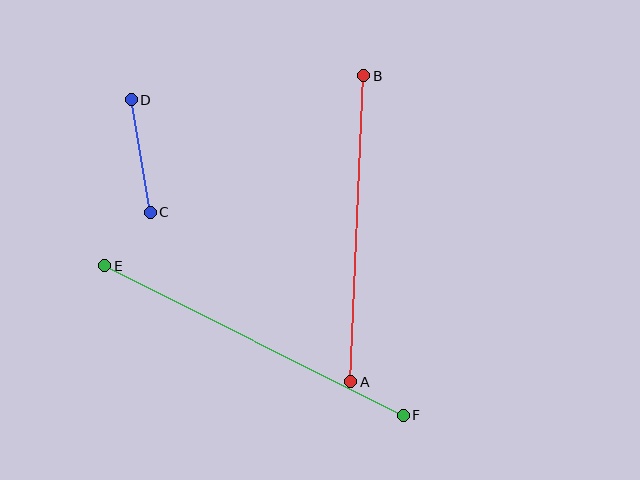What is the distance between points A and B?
The distance is approximately 306 pixels.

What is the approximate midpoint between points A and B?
The midpoint is at approximately (357, 229) pixels.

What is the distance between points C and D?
The distance is approximately 114 pixels.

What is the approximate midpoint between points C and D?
The midpoint is at approximately (141, 156) pixels.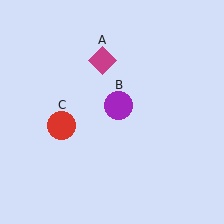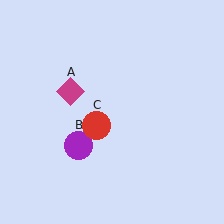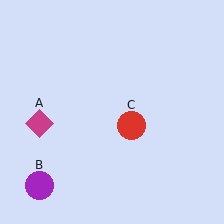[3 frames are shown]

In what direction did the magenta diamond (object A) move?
The magenta diamond (object A) moved down and to the left.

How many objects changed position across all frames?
3 objects changed position: magenta diamond (object A), purple circle (object B), red circle (object C).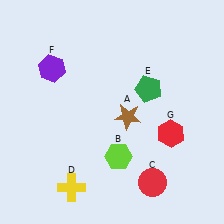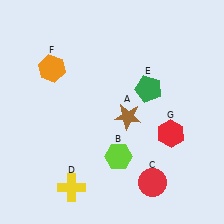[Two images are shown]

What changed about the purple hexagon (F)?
In Image 1, F is purple. In Image 2, it changed to orange.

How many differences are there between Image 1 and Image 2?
There is 1 difference between the two images.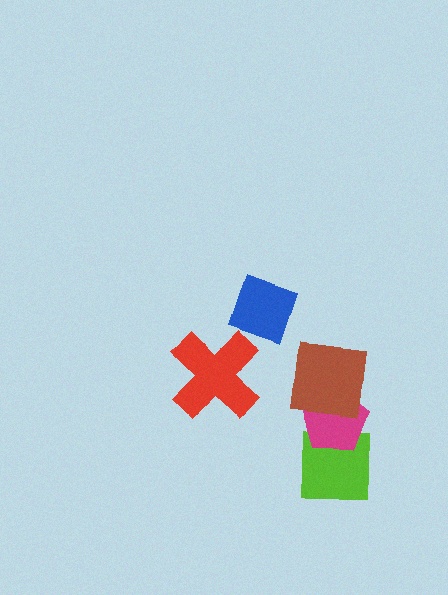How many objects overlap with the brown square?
1 object overlaps with the brown square.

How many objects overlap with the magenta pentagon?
2 objects overlap with the magenta pentagon.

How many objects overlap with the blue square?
0 objects overlap with the blue square.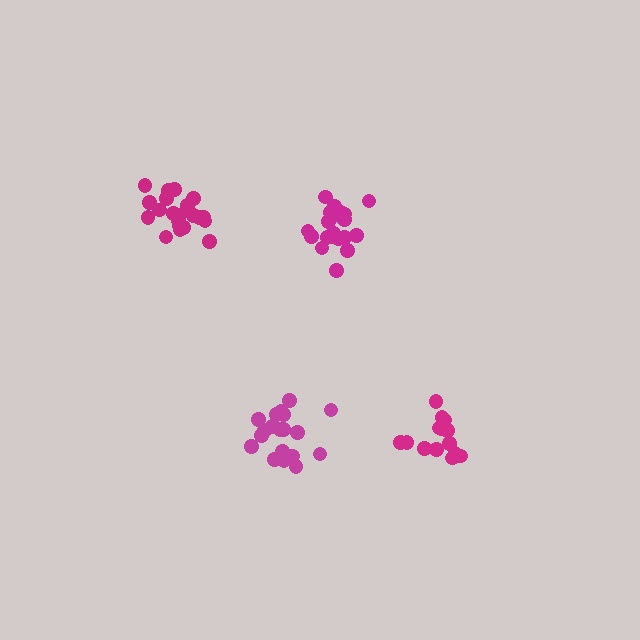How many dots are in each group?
Group 1: 15 dots, Group 2: 21 dots, Group 3: 20 dots, Group 4: 21 dots (77 total).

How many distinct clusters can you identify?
There are 4 distinct clusters.